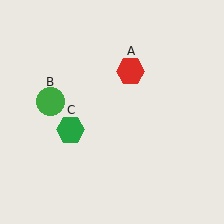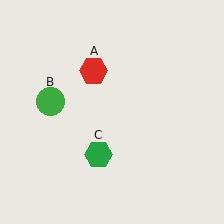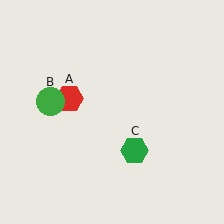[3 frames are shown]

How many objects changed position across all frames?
2 objects changed position: red hexagon (object A), green hexagon (object C).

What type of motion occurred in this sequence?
The red hexagon (object A), green hexagon (object C) rotated counterclockwise around the center of the scene.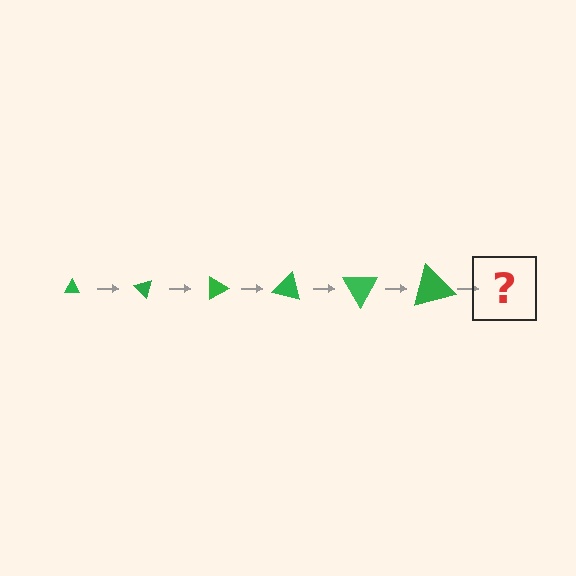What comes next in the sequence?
The next element should be a triangle, larger than the previous one and rotated 270 degrees from the start.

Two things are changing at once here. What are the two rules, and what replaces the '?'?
The two rules are that the triangle grows larger each step and it rotates 45 degrees each step. The '?' should be a triangle, larger than the previous one and rotated 270 degrees from the start.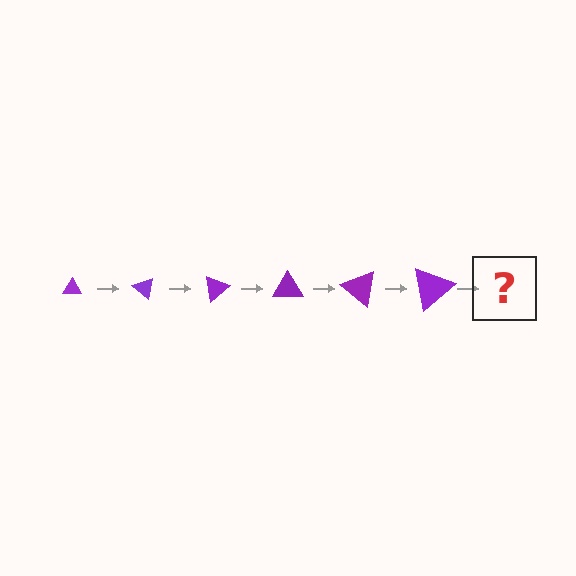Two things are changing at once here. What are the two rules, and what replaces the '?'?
The two rules are that the triangle grows larger each step and it rotates 40 degrees each step. The '?' should be a triangle, larger than the previous one and rotated 240 degrees from the start.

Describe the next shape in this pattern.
It should be a triangle, larger than the previous one and rotated 240 degrees from the start.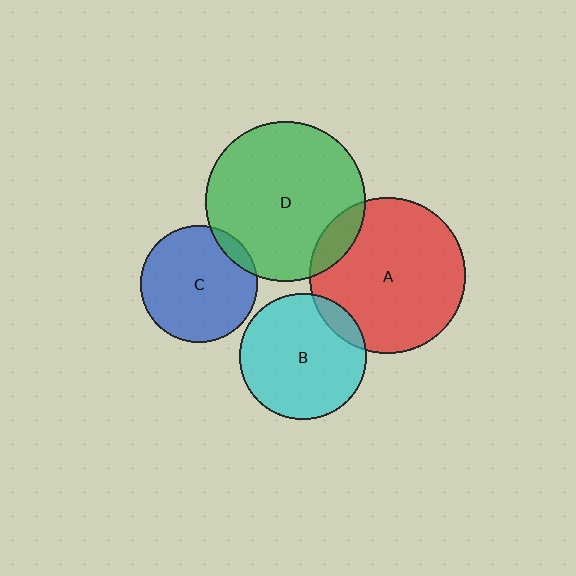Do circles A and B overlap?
Yes.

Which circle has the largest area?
Circle D (green).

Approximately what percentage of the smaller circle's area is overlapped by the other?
Approximately 10%.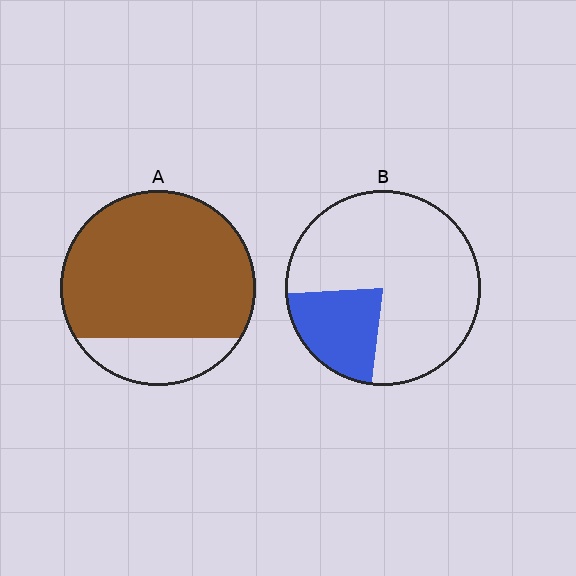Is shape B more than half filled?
No.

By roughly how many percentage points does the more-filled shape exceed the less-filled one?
By roughly 60 percentage points (A over B).